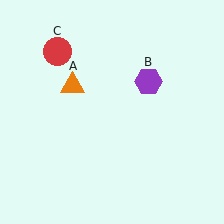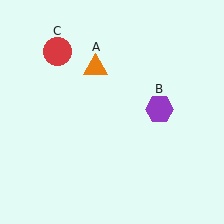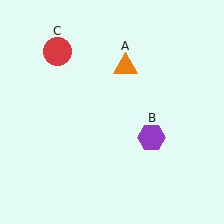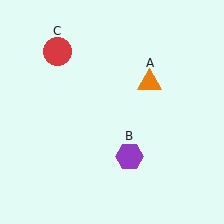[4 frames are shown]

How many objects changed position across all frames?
2 objects changed position: orange triangle (object A), purple hexagon (object B).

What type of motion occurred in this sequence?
The orange triangle (object A), purple hexagon (object B) rotated clockwise around the center of the scene.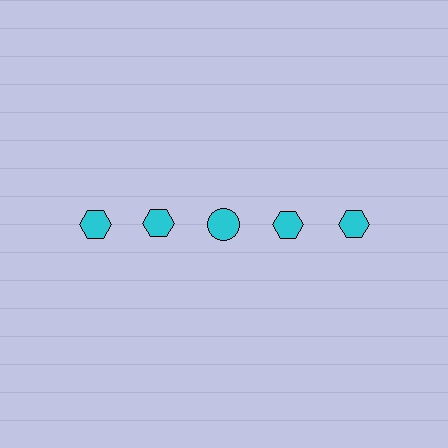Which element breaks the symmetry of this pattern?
The cyan circle in the top row, center column breaks the symmetry. All other shapes are cyan hexagons.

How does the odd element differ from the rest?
It has a different shape: circle instead of hexagon.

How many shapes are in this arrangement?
There are 5 shapes arranged in a grid pattern.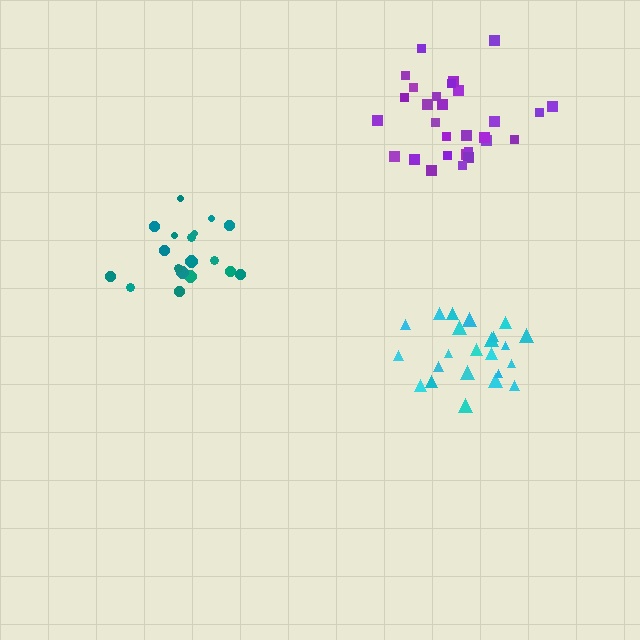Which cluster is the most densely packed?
Cyan.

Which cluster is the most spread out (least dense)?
Purple.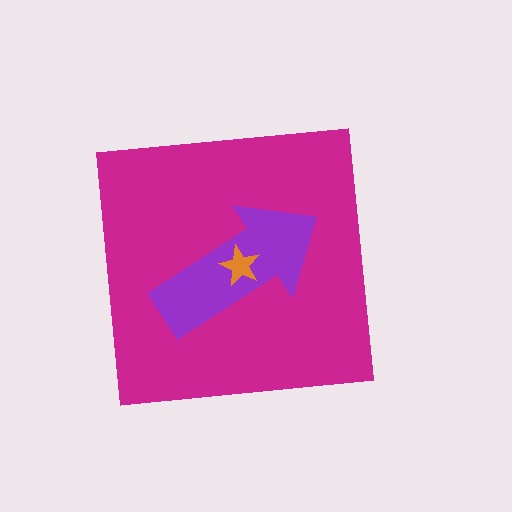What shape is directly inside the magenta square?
The purple arrow.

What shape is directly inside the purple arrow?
The orange star.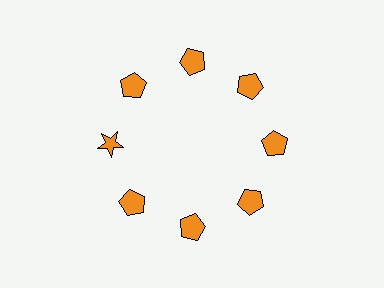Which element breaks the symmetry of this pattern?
The orange star at roughly the 9 o'clock position breaks the symmetry. All other shapes are orange pentagons.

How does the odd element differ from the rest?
It has a different shape: star instead of pentagon.